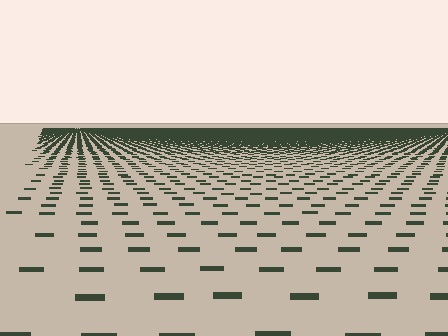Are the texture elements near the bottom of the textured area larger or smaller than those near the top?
Larger. Near the bottom, elements are closer to the viewer and appear at a bigger on-screen size.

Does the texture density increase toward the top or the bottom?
Density increases toward the top.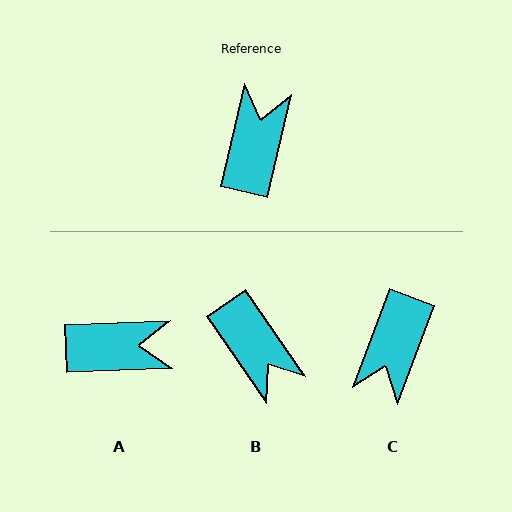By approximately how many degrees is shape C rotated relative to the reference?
Approximately 172 degrees counter-clockwise.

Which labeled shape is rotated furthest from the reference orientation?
C, about 172 degrees away.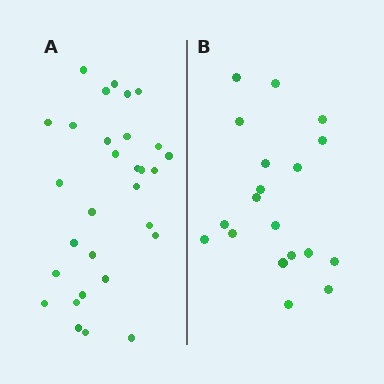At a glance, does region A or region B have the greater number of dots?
Region A (the left region) has more dots.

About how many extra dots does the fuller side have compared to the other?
Region A has roughly 12 or so more dots than region B.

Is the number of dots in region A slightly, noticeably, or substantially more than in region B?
Region A has substantially more. The ratio is roughly 1.6 to 1.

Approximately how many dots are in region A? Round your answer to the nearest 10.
About 30 dots.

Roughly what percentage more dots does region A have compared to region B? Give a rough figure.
About 60% more.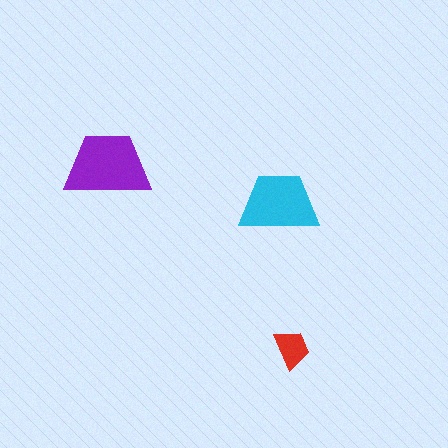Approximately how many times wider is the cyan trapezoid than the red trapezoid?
About 2 times wider.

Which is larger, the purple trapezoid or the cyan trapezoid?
The purple one.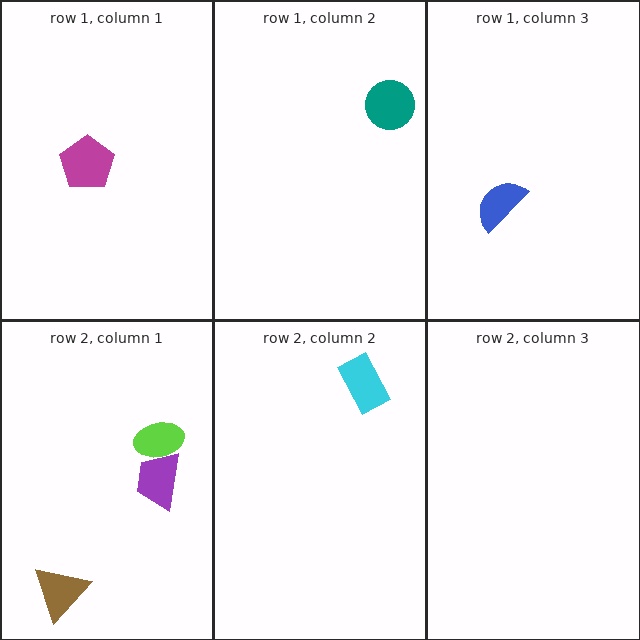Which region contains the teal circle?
The row 1, column 2 region.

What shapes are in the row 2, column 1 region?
The purple trapezoid, the lime ellipse, the brown triangle.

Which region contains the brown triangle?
The row 2, column 1 region.